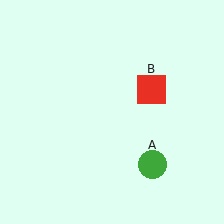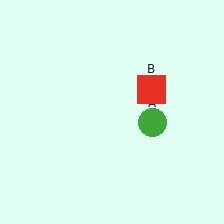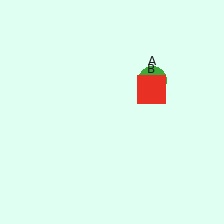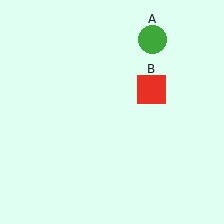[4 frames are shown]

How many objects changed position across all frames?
1 object changed position: green circle (object A).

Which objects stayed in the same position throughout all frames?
Red square (object B) remained stationary.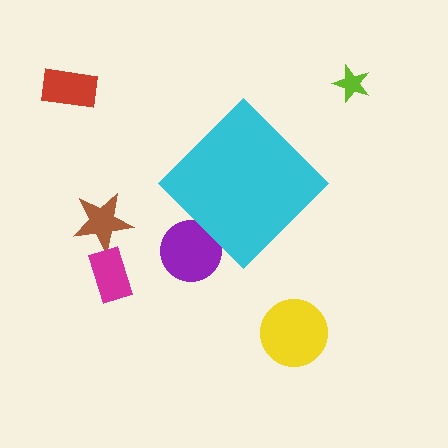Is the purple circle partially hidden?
Yes, the purple circle is partially hidden behind the cyan diamond.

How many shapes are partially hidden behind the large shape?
1 shape is partially hidden.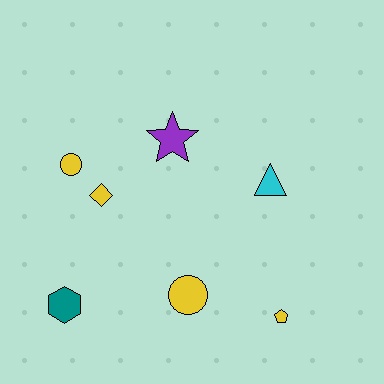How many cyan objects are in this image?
There is 1 cyan object.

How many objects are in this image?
There are 7 objects.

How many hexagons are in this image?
There is 1 hexagon.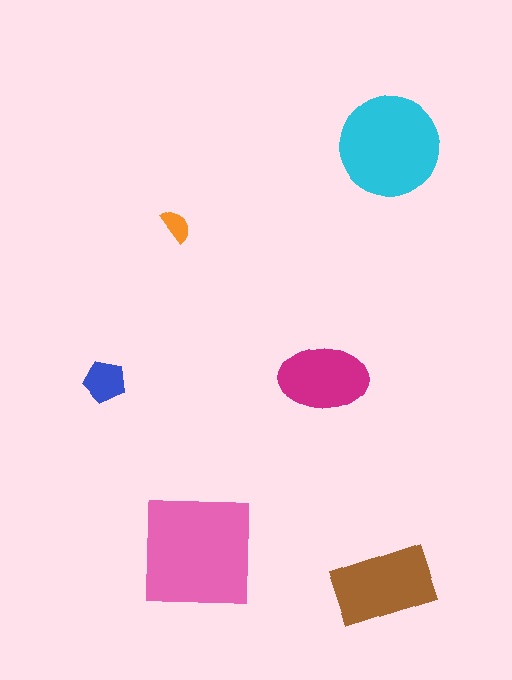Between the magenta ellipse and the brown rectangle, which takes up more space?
The brown rectangle.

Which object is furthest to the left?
The blue pentagon is leftmost.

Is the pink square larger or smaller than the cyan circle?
Larger.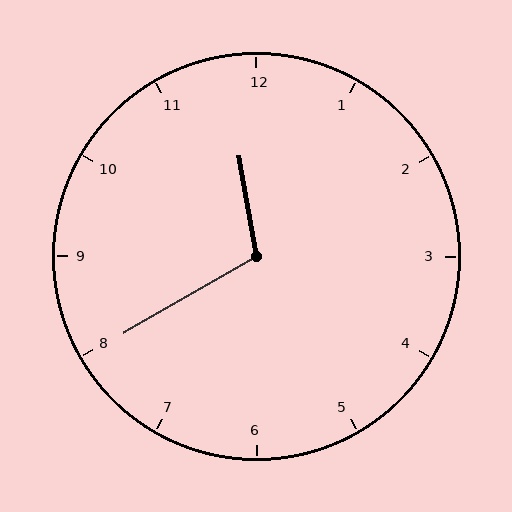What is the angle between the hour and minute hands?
Approximately 110 degrees.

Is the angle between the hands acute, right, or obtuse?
It is obtuse.